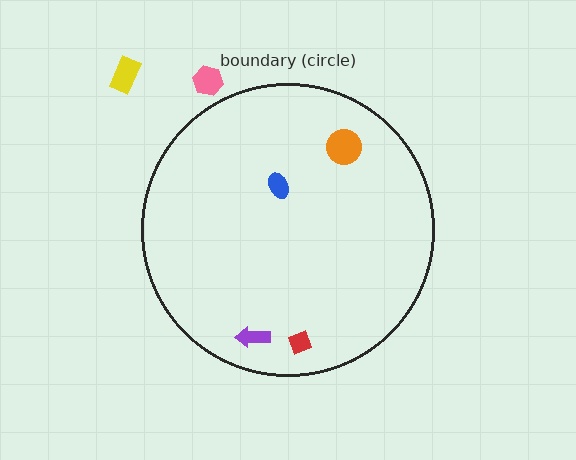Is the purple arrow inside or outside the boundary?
Inside.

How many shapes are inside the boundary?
4 inside, 2 outside.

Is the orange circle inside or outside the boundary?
Inside.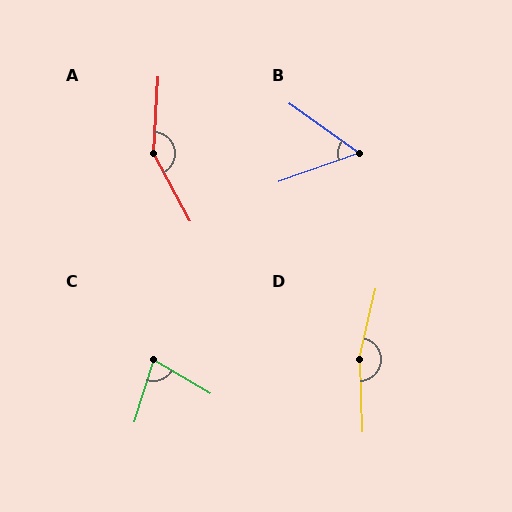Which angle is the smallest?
B, at approximately 55 degrees.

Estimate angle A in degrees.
Approximately 148 degrees.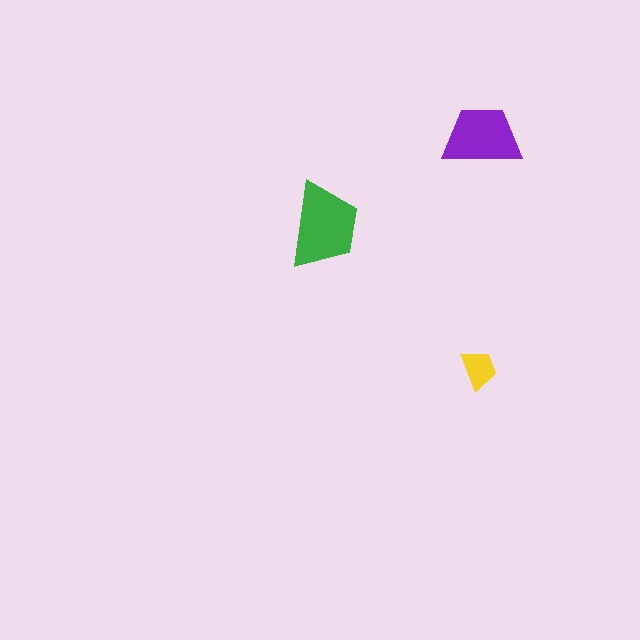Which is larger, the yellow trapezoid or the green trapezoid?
The green one.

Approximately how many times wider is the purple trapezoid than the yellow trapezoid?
About 2 times wider.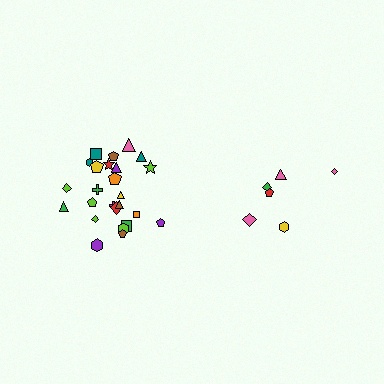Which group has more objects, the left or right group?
The left group.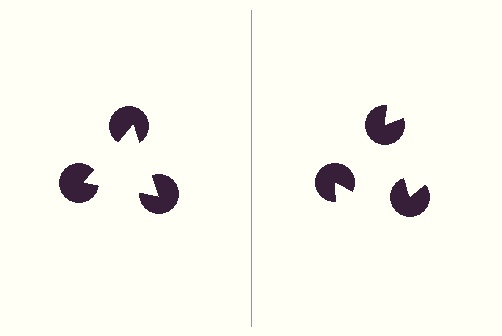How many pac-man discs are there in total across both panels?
6 — 3 on each side.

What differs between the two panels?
The pac-man discs are positioned identically on both sides; only the wedge orientations differ. On the left they align to a triangle; on the right they are misaligned.